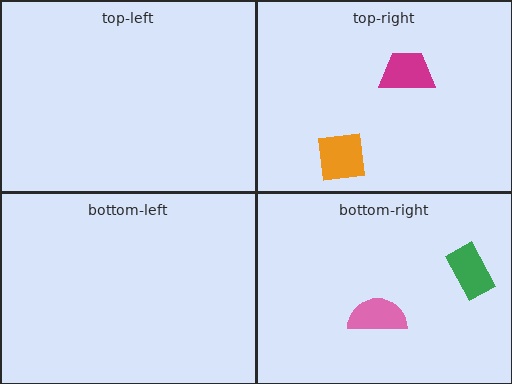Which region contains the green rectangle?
The bottom-right region.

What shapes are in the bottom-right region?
The pink semicircle, the green rectangle.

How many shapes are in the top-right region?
2.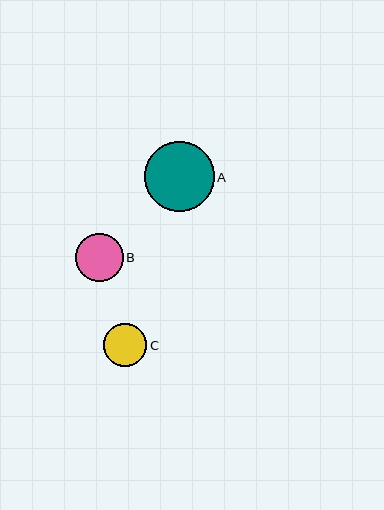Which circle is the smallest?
Circle C is the smallest with a size of approximately 43 pixels.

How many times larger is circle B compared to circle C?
Circle B is approximately 1.1 times the size of circle C.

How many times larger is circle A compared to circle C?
Circle A is approximately 1.6 times the size of circle C.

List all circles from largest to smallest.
From largest to smallest: A, B, C.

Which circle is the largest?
Circle A is the largest with a size of approximately 69 pixels.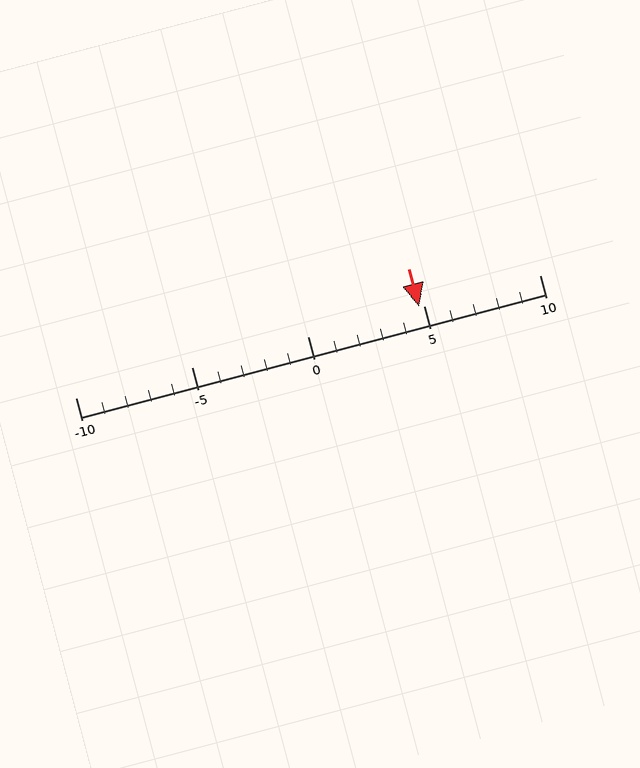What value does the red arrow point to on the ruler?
The red arrow points to approximately 5.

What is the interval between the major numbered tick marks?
The major tick marks are spaced 5 units apart.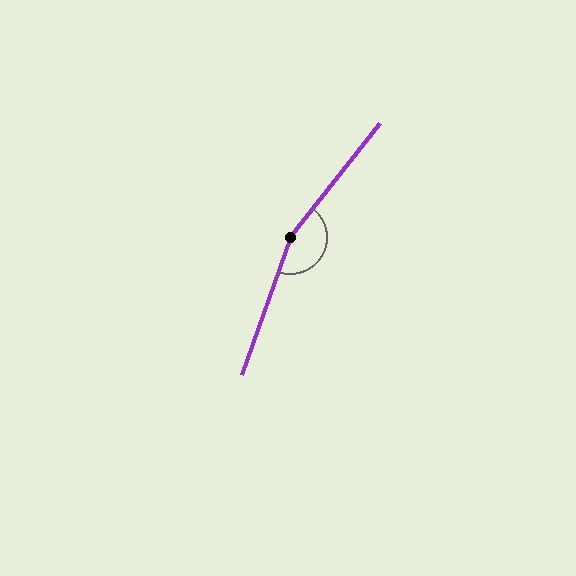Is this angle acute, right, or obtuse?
It is obtuse.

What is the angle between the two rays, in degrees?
Approximately 161 degrees.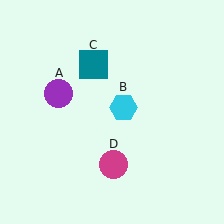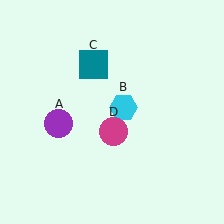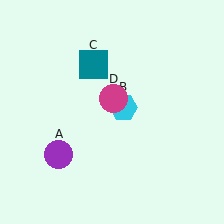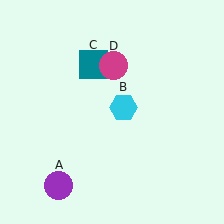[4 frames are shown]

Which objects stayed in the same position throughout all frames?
Cyan hexagon (object B) and teal square (object C) remained stationary.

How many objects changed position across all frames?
2 objects changed position: purple circle (object A), magenta circle (object D).